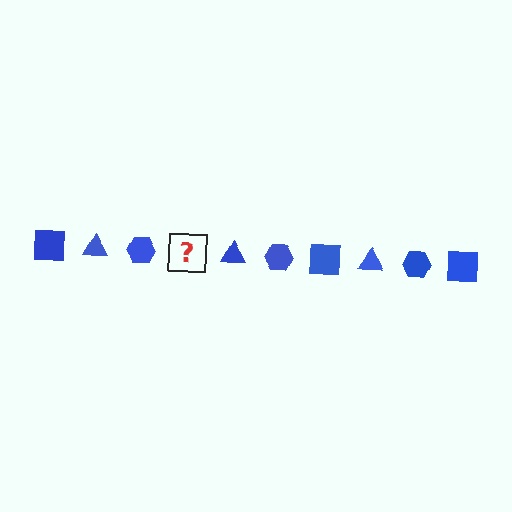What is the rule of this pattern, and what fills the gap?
The rule is that the pattern cycles through square, triangle, hexagon shapes in blue. The gap should be filled with a blue square.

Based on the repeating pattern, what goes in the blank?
The blank should be a blue square.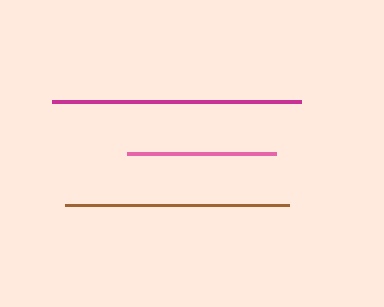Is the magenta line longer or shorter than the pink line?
The magenta line is longer than the pink line.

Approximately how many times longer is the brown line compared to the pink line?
The brown line is approximately 1.5 times the length of the pink line.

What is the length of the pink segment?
The pink segment is approximately 149 pixels long.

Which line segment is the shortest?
The pink line is the shortest at approximately 149 pixels.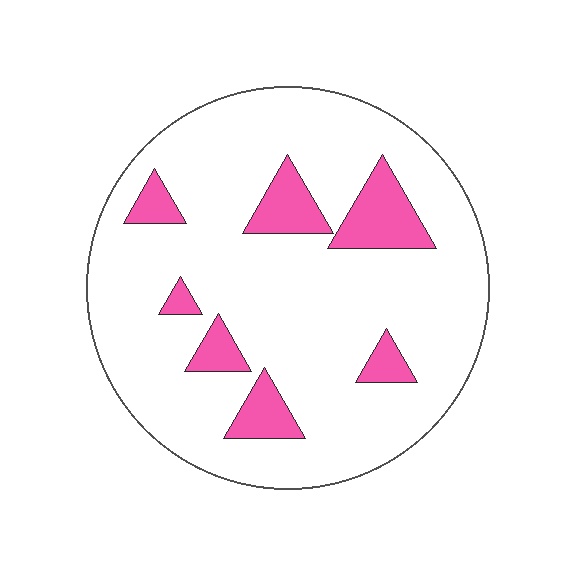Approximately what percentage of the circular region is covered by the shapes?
Approximately 15%.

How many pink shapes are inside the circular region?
7.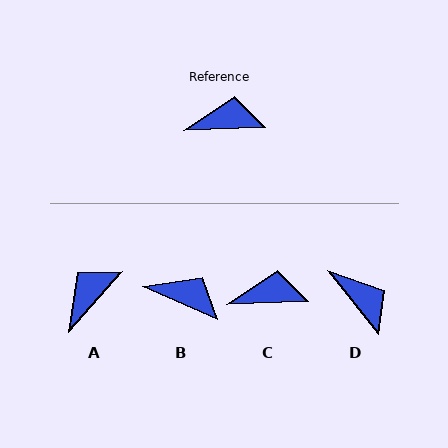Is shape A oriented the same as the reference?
No, it is off by about 47 degrees.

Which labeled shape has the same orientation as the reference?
C.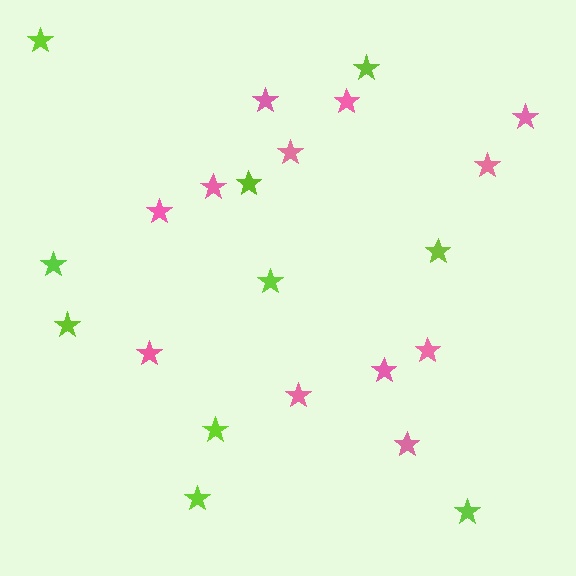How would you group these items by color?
There are 2 groups: one group of lime stars (10) and one group of pink stars (12).